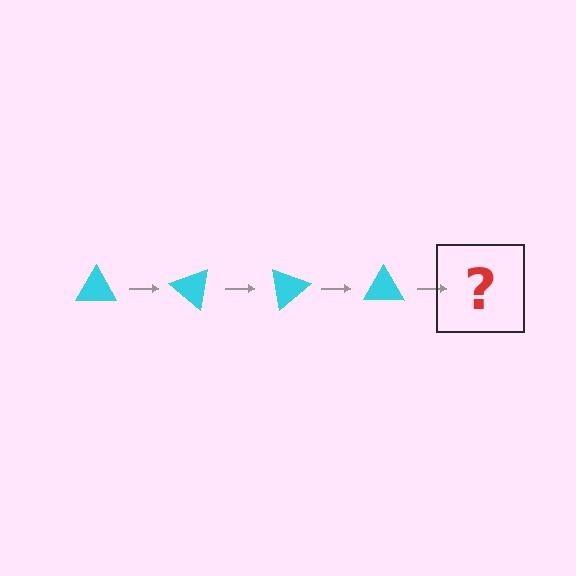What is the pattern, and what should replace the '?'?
The pattern is that the triangle rotates 40 degrees each step. The '?' should be a cyan triangle rotated 160 degrees.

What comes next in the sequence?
The next element should be a cyan triangle rotated 160 degrees.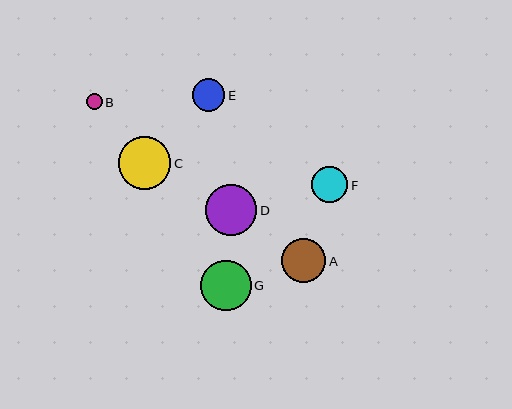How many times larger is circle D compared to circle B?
Circle D is approximately 3.3 times the size of circle B.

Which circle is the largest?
Circle C is the largest with a size of approximately 53 pixels.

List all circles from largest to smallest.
From largest to smallest: C, D, G, A, F, E, B.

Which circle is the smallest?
Circle B is the smallest with a size of approximately 15 pixels.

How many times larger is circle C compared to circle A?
Circle C is approximately 1.2 times the size of circle A.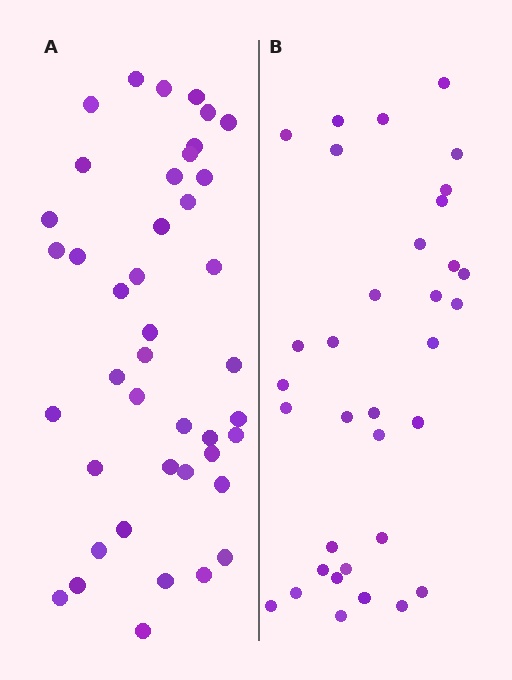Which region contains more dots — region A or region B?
Region A (the left region) has more dots.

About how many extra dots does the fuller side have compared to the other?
Region A has roughly 8 or so more dots than region B.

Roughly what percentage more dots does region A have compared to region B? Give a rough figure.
About 25% more.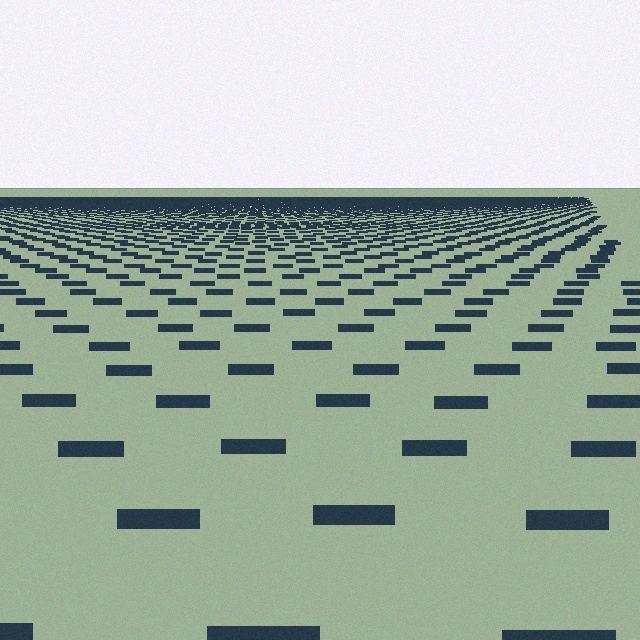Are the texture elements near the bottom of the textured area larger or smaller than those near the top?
Larger. Near the bottom, elements are closer to the viewer and appear at a bigger on-screen size.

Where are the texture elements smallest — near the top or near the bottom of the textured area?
Near the top.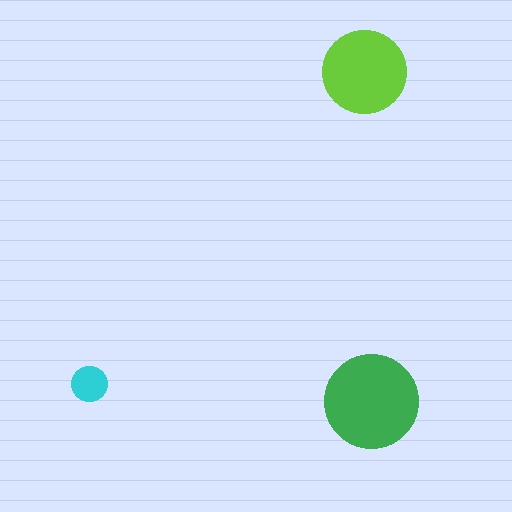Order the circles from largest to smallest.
the green one, the lime one, the cyan one.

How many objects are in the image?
There are 3 objects in the image.